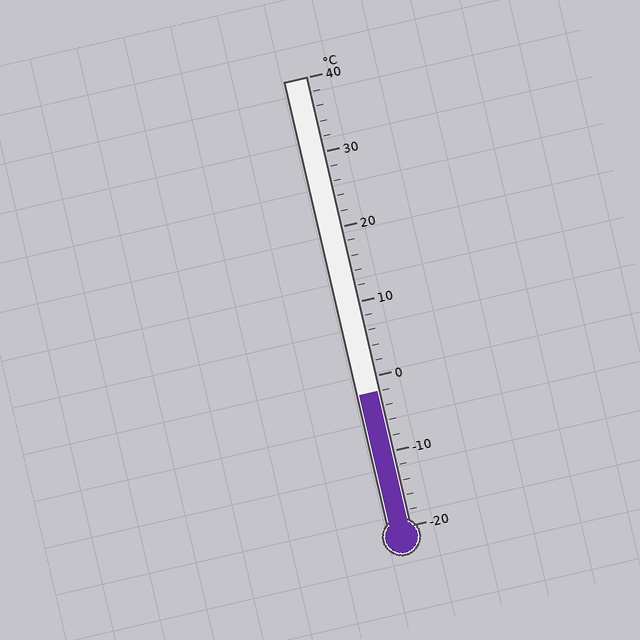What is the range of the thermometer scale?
The thermometer scale ranges from -20°C to 40°C.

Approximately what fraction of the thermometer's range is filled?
The thermometer is filled to approximately 30% of its range.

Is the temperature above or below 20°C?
The temperature is below 20°C.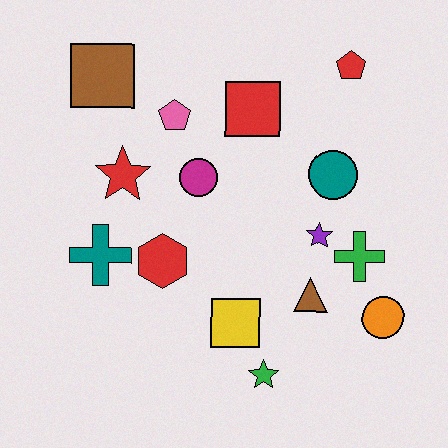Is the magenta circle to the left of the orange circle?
Yes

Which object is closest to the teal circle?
The purple star is closest to the teal circle.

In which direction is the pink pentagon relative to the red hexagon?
The pink pentagon is above the red hexagon.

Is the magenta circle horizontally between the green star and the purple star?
No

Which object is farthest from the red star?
The orange circle is farthest from the red star.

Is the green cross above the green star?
Yes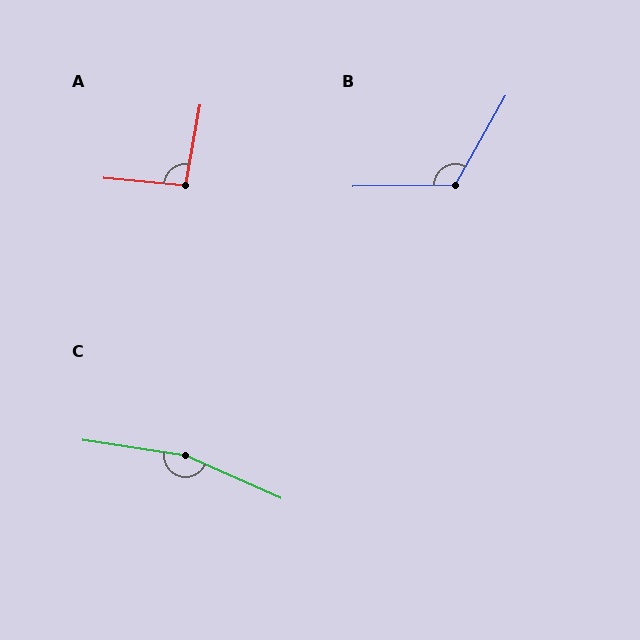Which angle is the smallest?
A, at approximately 95 degrees.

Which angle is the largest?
C, at approximately 165 degrees.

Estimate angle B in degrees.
Approximately 120 degrees.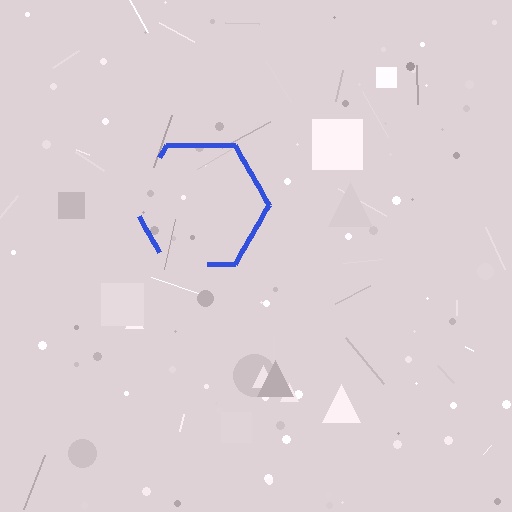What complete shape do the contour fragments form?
The contour fragments form a hexagon.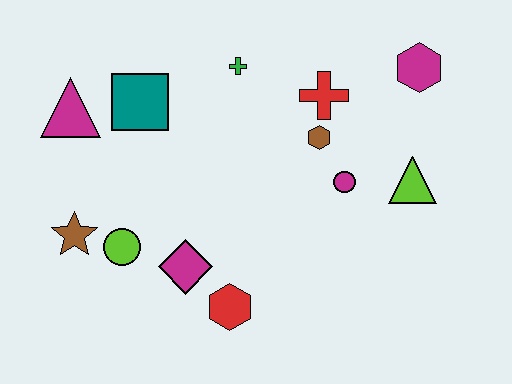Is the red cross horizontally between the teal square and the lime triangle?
Yes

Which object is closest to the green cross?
The red cross is closest to the green cross.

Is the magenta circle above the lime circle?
Yes